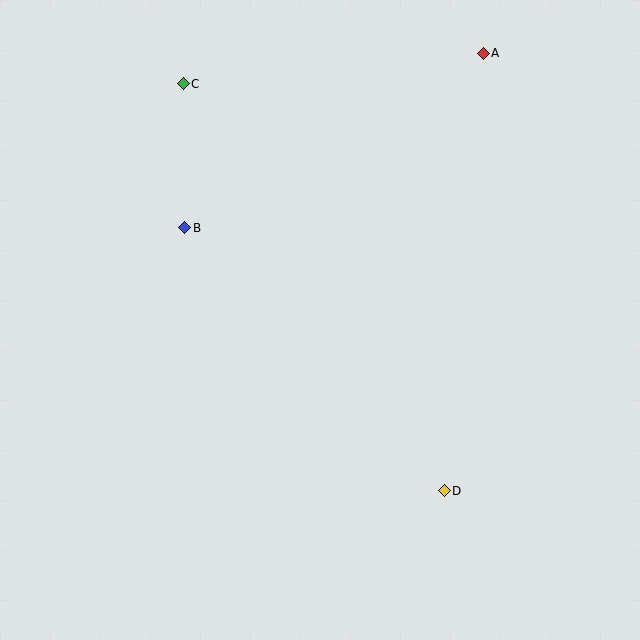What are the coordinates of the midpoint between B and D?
The midpoint between B and D is at (314, 359).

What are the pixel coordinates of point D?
Point D is at (444, 491).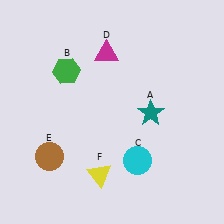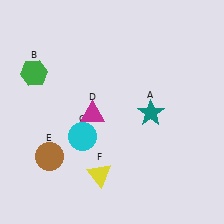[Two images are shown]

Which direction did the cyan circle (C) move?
The cyan circle (C) moved left.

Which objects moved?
The objects that moved are: the green hexagon (B), the cyan circle (C), the magenta triangle (D).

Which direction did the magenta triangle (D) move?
The magenta triangle (D) moved down.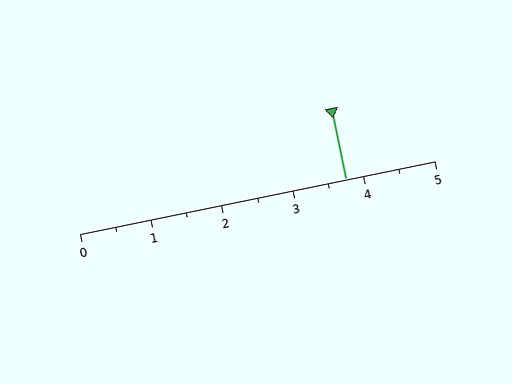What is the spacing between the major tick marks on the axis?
The major ticks are spaced 1 apart.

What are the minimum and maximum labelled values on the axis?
The axis runs from 0 to 5.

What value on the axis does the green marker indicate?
The marker indicates approximately 3.8.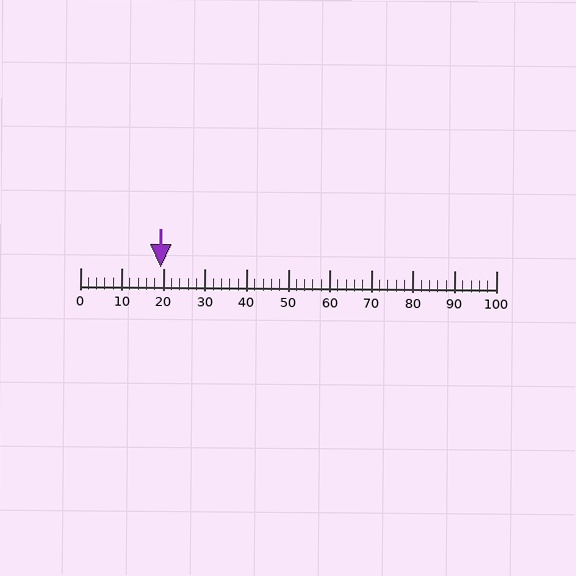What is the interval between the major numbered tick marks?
The major tick marks are spaced 10 units apart.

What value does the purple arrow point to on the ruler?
The purple arrow points to approximately 19.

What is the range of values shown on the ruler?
The ruler shows values from 0 to 100.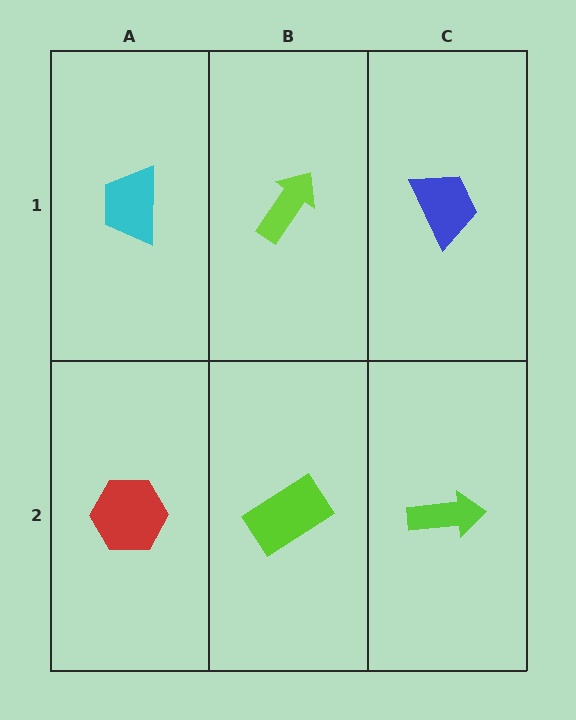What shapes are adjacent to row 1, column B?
A lime rectangle (row 2, column B), a cyan trapezoid (row 1, column A), a blue trapezoid (row 1, column C).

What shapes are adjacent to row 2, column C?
A blue trapezoid (row 1, column C), a lime rectangle (row 2, column B).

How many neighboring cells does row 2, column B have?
3.